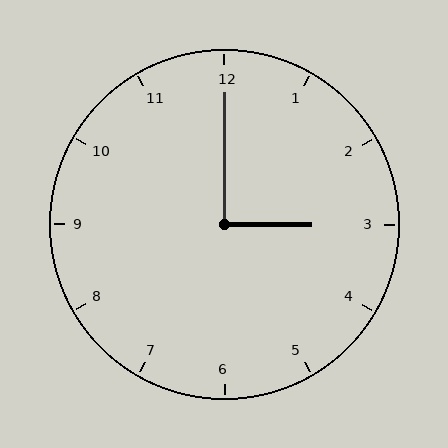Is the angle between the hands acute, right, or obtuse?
It is right.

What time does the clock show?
3:00.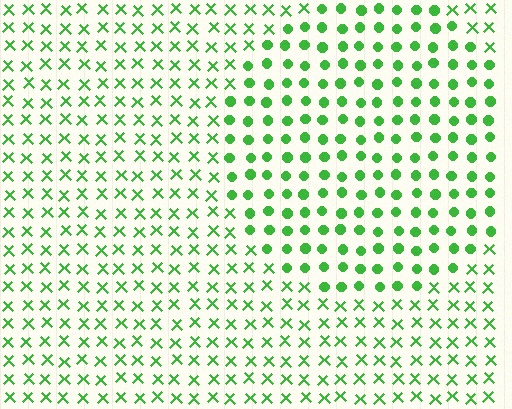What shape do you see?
I see a circle.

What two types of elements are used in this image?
The image uses circles inside the circle region and X marks outside it.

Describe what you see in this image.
The image is filled with small green elements arranged in a uniform grid. A circle-shaped region contains circles, while the surrounding area contains X marks. The boundary is defined purely by the change in element shape.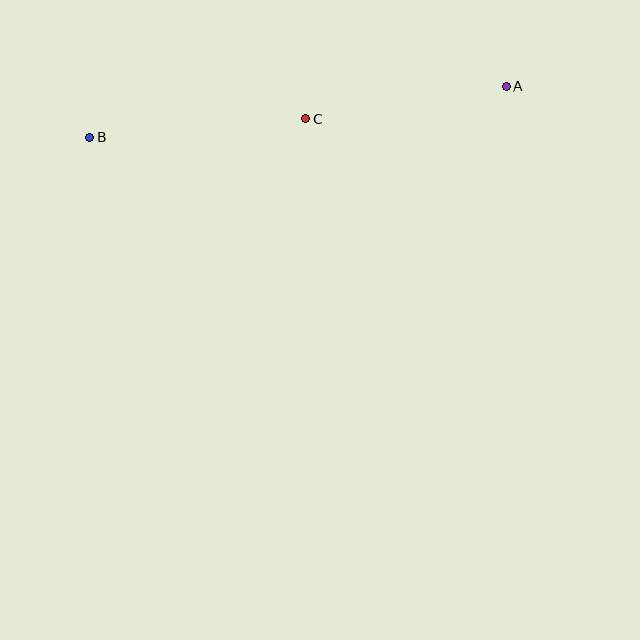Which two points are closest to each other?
Points A and C are closest to each other.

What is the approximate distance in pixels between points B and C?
The distance between B and C is approximately 217 pixels.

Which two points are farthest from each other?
Points A and B are farthest from each other.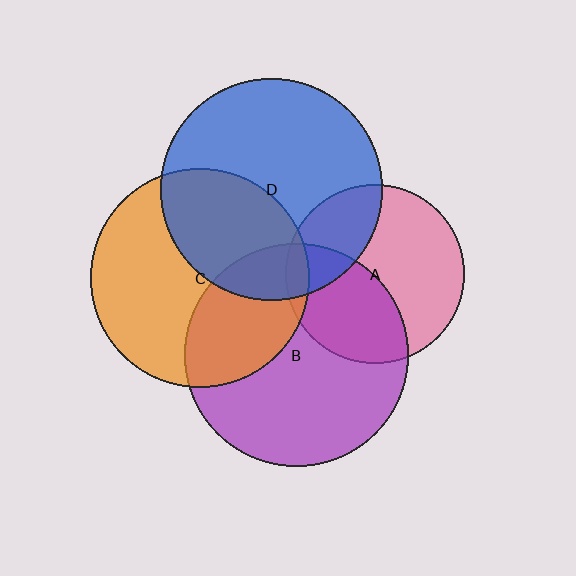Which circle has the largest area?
Circle B (purple).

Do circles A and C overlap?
Yes.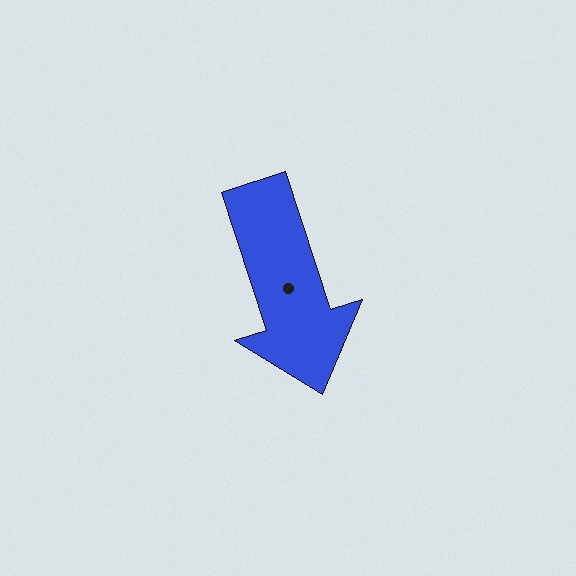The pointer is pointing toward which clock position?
Roughly 5 o'clock.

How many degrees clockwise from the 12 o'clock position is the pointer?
Approximately 162 degrees.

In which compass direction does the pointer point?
South.